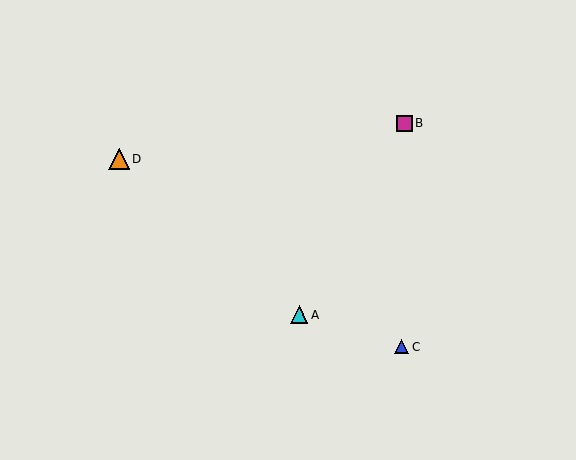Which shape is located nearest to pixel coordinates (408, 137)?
The magenta square (labeled B) at (404, 123) is nearest to that location.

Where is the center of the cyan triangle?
The center of the cyan triangle is at (299, 315).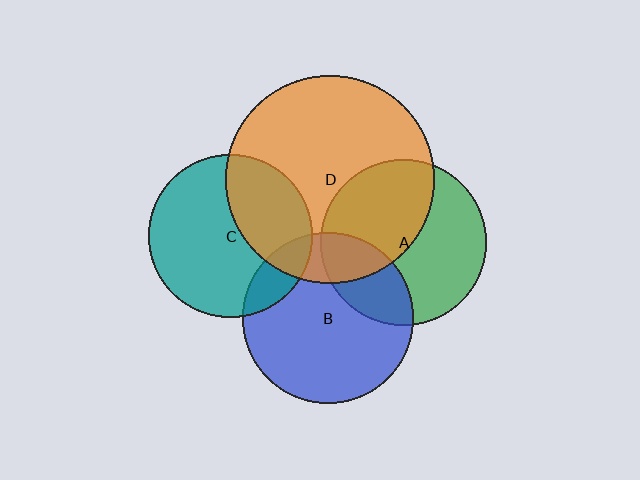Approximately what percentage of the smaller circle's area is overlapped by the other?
Approximately 45%.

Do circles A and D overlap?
Yes.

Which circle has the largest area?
Circle D (orange).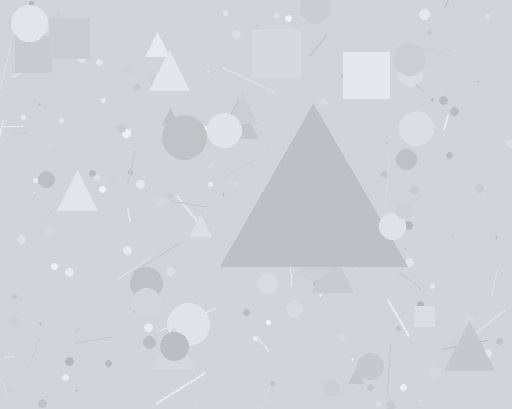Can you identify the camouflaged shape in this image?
The camouflaged shape is a triangle.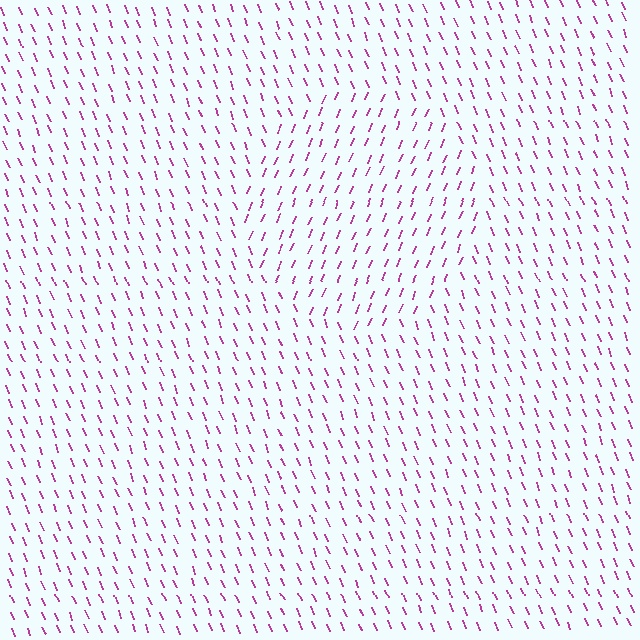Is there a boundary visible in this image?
Yes, there is a texture boundary formed by a change in line orientation.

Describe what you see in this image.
The image is filled with small magenta line segments. A circle region in the image has lines oriented differently from the surrounding lines, creating a visible texture boundary.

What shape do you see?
I see a circle.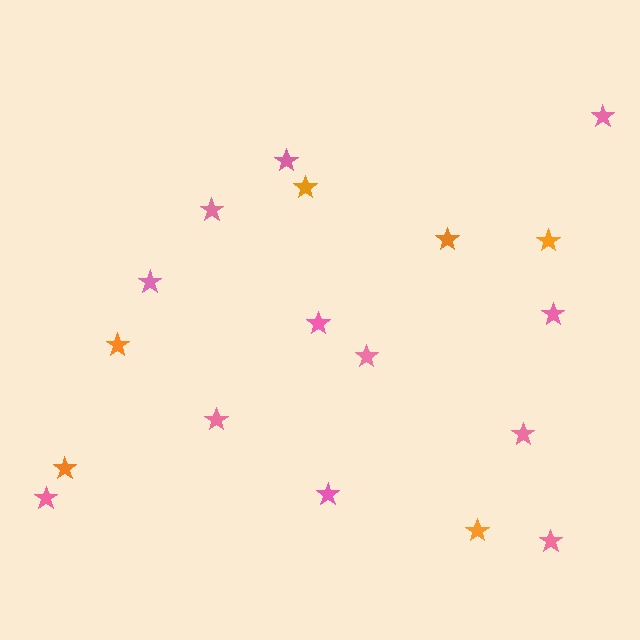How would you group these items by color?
There are 2 groups: one group of pink stars (12) and one group of orange stars (6).